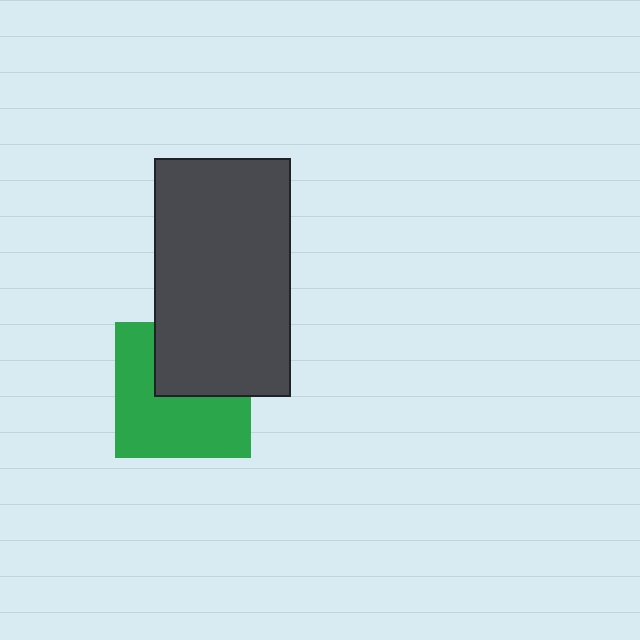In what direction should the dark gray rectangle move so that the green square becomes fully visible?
The dark gray rectangle should move up. That is the shortest direction to clear the overlap and leave the green square fully visible.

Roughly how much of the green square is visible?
About half of it is visible (roughly 60%).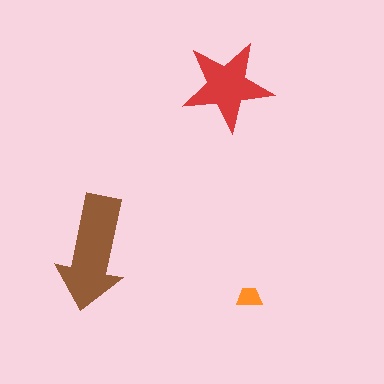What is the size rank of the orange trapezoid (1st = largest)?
3rd.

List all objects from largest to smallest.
The brown arrow, the red star, the orange trapezoid.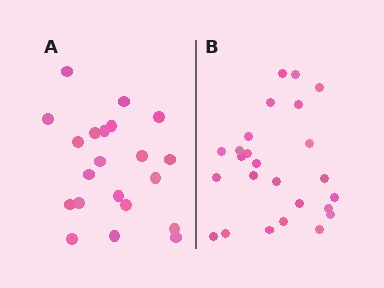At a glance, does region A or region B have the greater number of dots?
Region B (the right region) has more dots.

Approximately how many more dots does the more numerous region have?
Region B has about 4 more dots than region A.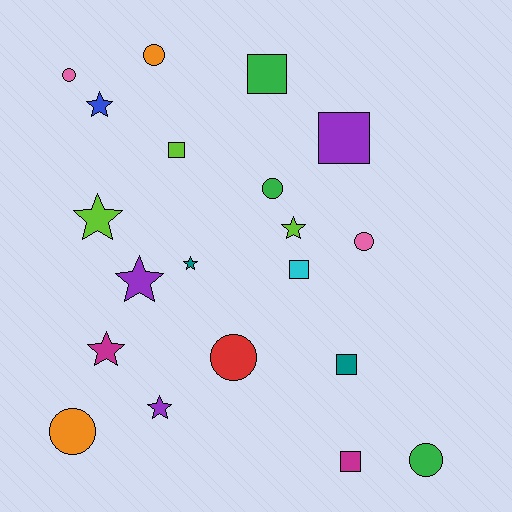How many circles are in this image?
There are 7 circles.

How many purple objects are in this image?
There are 3 purple objects.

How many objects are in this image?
There are 20 objects.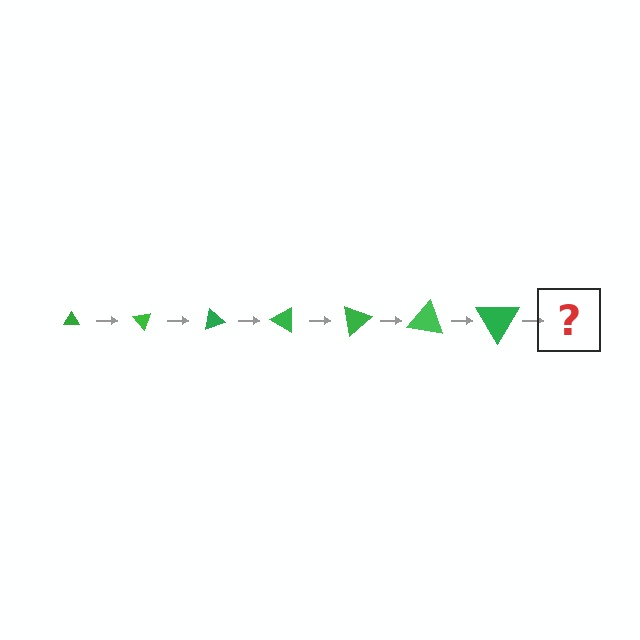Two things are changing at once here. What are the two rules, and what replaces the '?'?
The two rules are that the triangle grows larger each step and it rotates 50 degrees each step. The '?' should be a triangle, larger than the previous one and rotated 350 degrees from the start.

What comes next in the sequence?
The next element should be a triangle, larger than the previous one and rotated 350 degrees from the start.